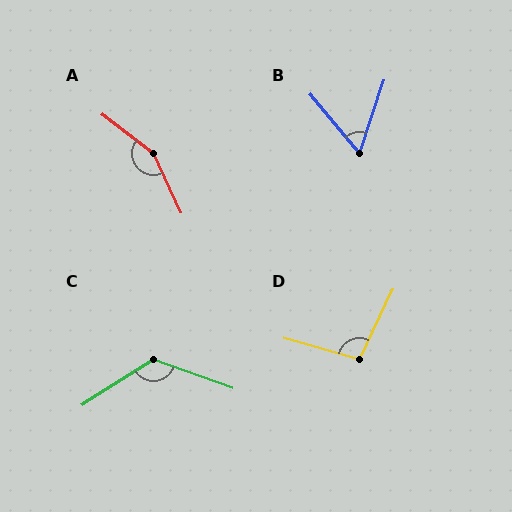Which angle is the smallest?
B, at approximately 58 degrees.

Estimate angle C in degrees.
Approximately 128 degrees.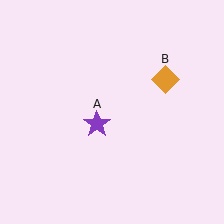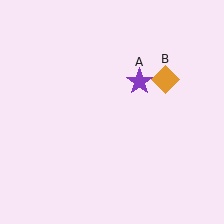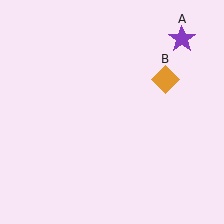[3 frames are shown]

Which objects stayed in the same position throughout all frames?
Orange diamond (object B) remained stationary.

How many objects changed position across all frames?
1 object changed position: purple star (object A).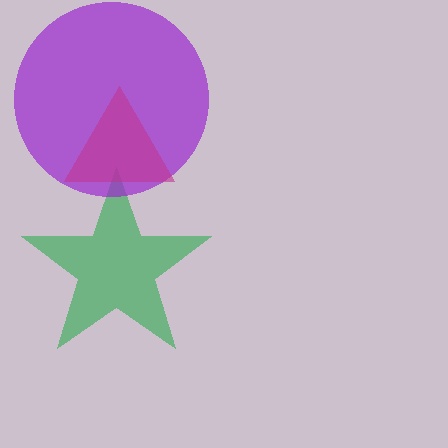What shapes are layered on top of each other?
The layered shapes are: a green star, a purple circle, a magenta triangle.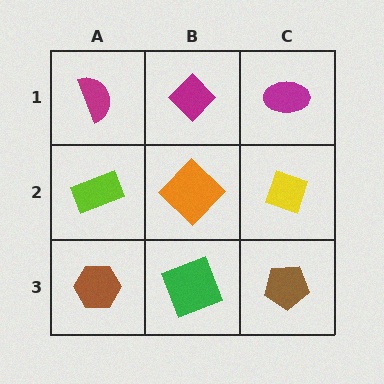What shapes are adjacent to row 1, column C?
A yellow diamond (row 2, column C), a magenta diamond (row 1, column B).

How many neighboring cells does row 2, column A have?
3.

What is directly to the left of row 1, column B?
A magenta semicircle.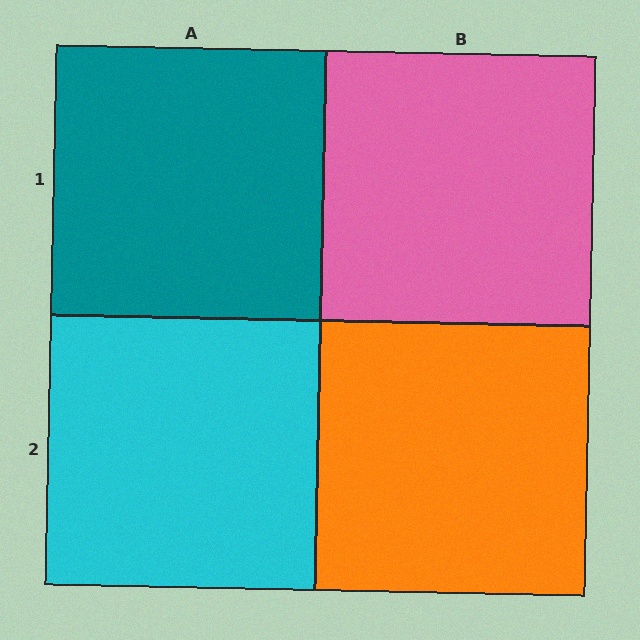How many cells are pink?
1 cell is pink.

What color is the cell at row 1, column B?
Pink.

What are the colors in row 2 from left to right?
Cyan, orange.